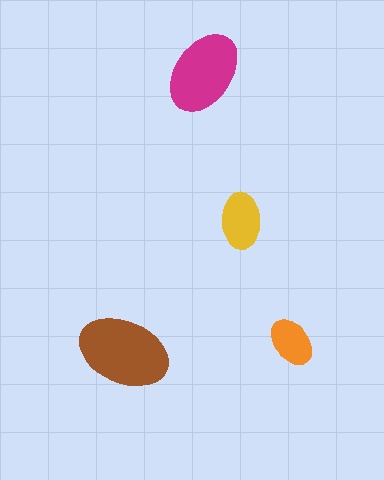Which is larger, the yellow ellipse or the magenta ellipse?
The magenta one.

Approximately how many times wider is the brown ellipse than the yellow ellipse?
About 1.5 times wider.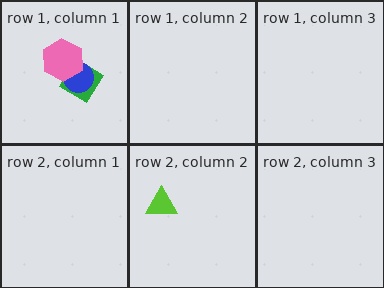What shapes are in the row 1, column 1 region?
The green diamond, the blue circle, the pink hexagon.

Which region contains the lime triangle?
The row 2, column 2 region.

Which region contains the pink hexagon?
The row 1, column 1 region.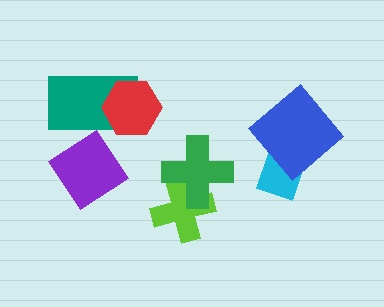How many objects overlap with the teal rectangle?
2 objects overlap with the teal rectangle.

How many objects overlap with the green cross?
1 object overlaps with the green cross.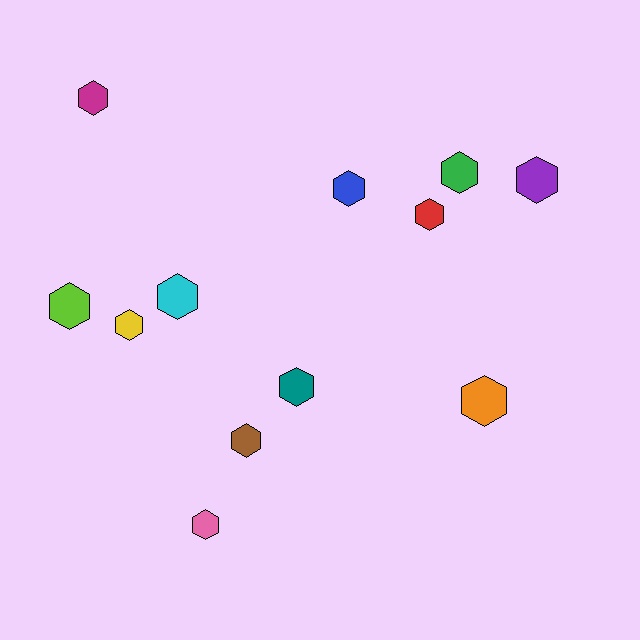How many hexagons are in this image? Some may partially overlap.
There are 12 hexagons.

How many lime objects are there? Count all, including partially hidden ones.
There is 1 lime object.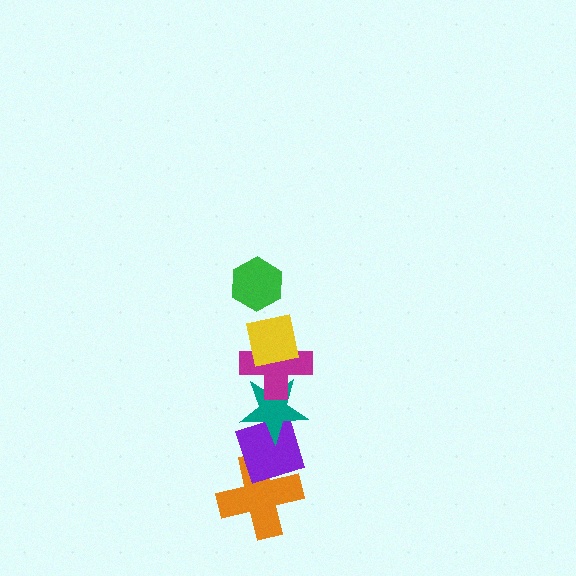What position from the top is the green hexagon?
The green hexagon is 1st from the top.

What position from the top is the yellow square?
The yellow square is 2nd from the top.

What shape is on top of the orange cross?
The purple diamond is on top of the orange cross.